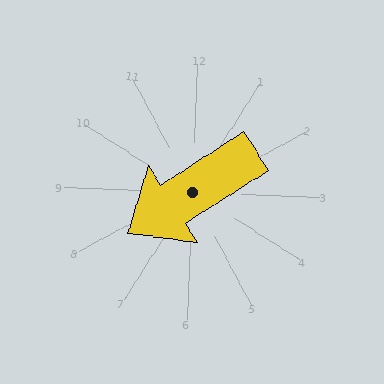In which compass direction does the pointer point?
Southwest.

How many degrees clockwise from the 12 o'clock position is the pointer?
Approximately 235 degrees.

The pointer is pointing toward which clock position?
Roughly 8 o'clock.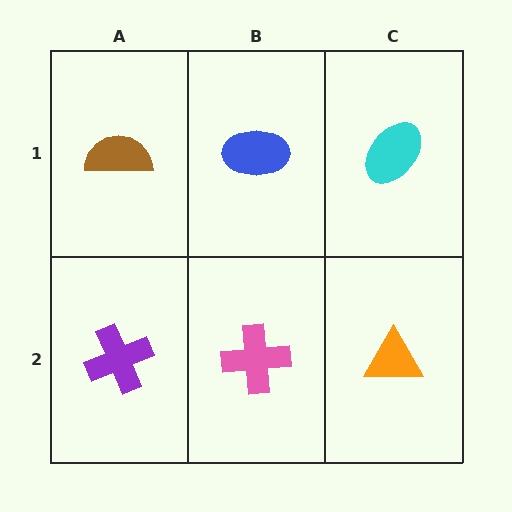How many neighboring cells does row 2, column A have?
2.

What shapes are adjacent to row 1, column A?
A purple cross (row 2, column A), a blue ellipse (row 1, column B).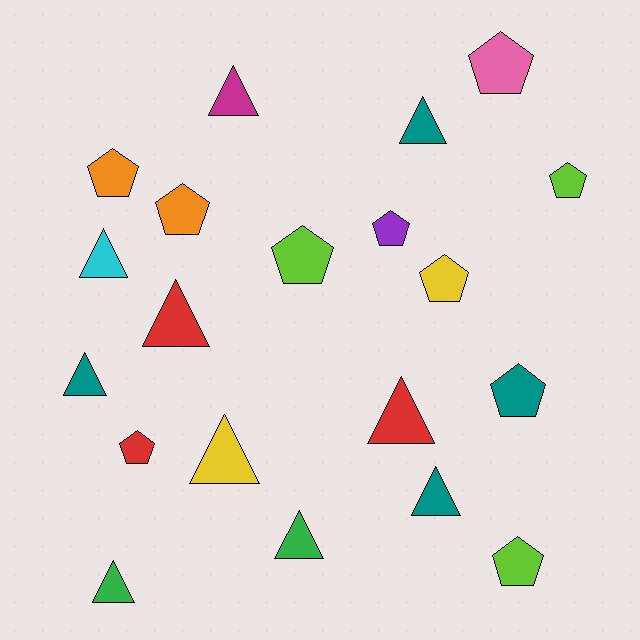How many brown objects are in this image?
There are no brown objects.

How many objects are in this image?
There are 20 objects.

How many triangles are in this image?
There are 10 triangles.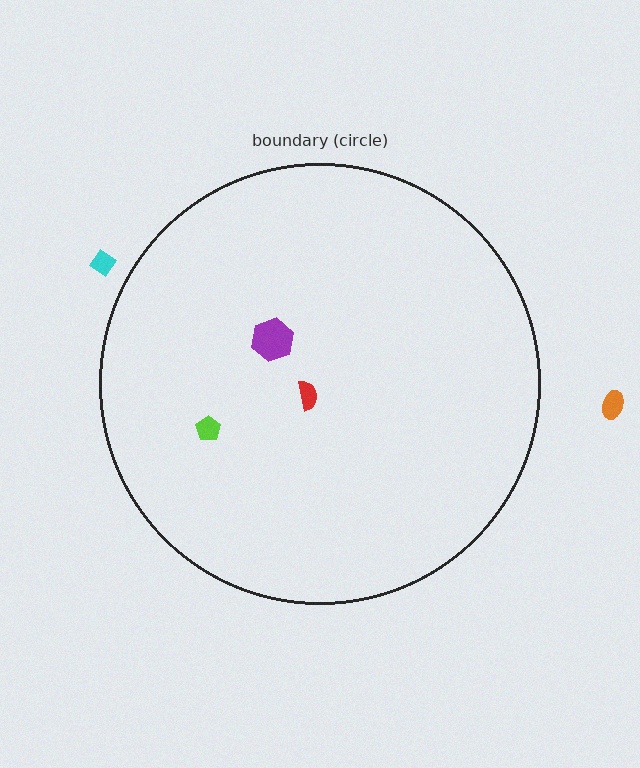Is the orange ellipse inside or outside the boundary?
Outside.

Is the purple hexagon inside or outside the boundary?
Inside.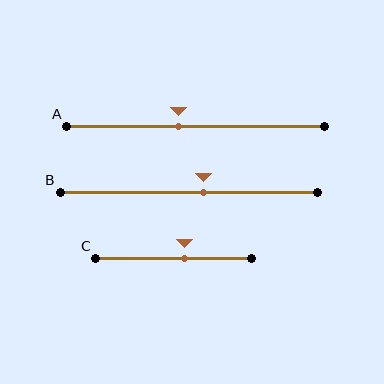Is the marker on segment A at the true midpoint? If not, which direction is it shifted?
No, the marker on segment A is shifted to the left by about 7% of the segment length.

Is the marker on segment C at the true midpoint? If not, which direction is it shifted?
No, the marker on segment C is shifted to the right by about 7% of the segment length.